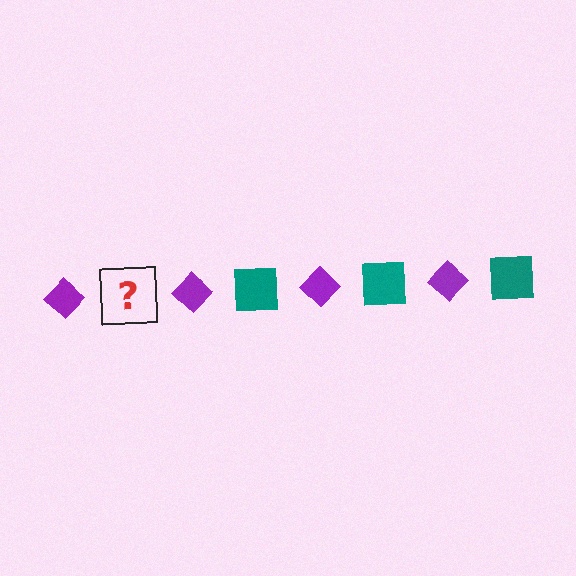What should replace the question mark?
The question mark should be replaced with a teal square.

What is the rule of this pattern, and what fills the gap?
The rule is that the pattern alternates between purple diamond and teal square. The gap should be filled with a teal square.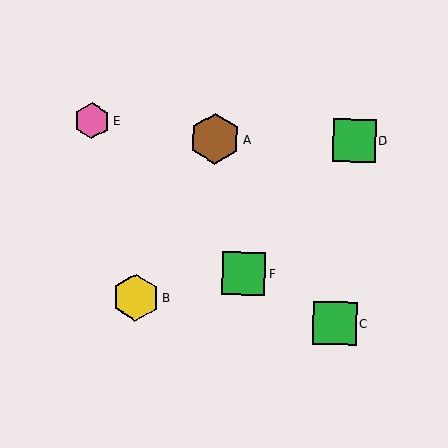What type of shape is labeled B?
Shape B is a yellow hexagon.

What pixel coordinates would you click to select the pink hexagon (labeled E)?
Click at (92, 121) to select the pink hexagon E.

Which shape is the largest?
The brown hexagon (labeled A) is the largest.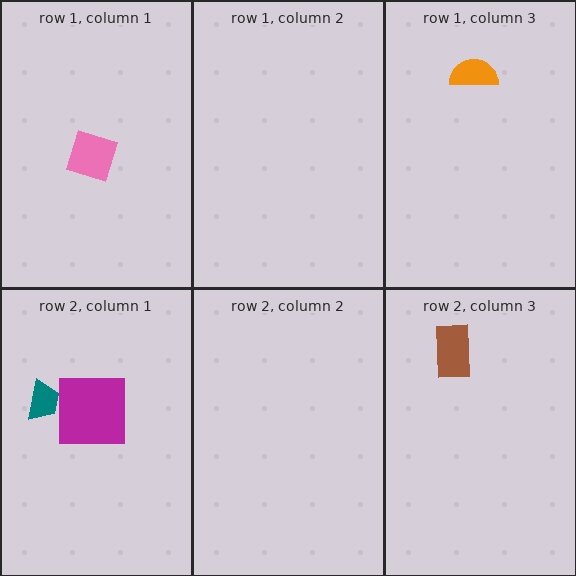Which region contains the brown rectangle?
The row 2, column 3 region.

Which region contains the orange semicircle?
The row 1, column 3 region.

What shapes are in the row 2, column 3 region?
The brown rectangle.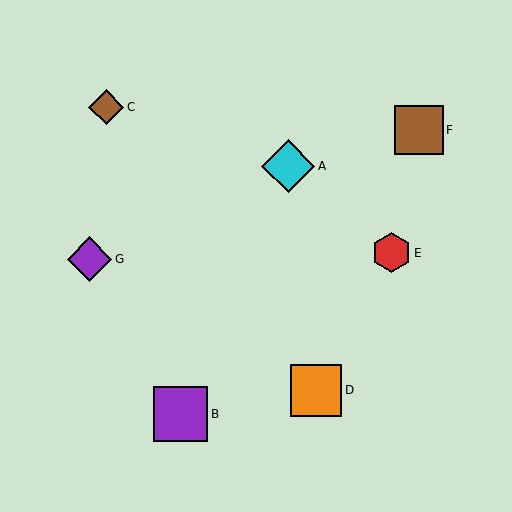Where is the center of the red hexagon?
The center of the red hexagon is at (392, 253).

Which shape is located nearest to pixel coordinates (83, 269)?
The purple diamond (labeled G) at (90, 259) is nearest to that location.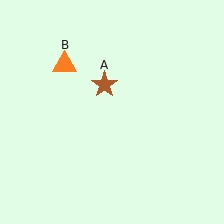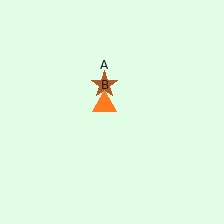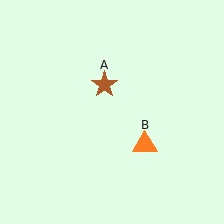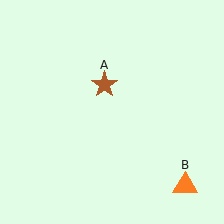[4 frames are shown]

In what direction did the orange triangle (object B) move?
The orange triangle (object B) moved down and to the right.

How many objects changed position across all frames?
1 object changed position: orange triangle (object B).